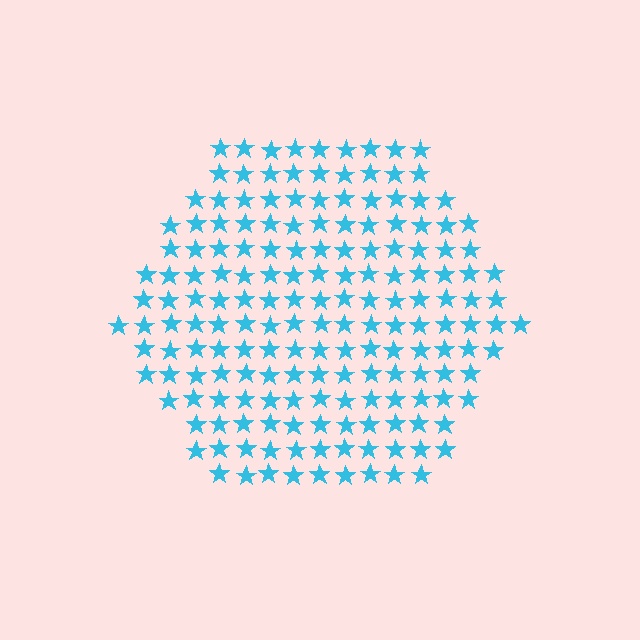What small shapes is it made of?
It is made of small stars.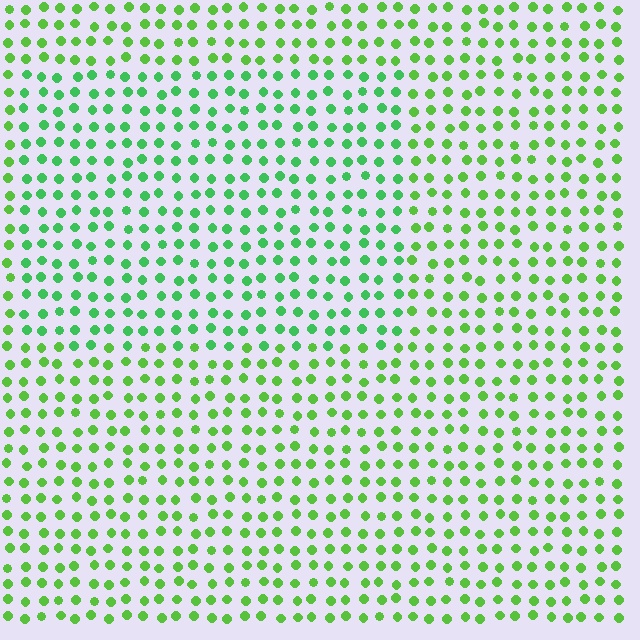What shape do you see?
I see a rectangle.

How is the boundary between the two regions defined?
The boundary is defined purely by a slight shift in hue (about 25 degrees). Spacing, size, and orientation are identical on both sides.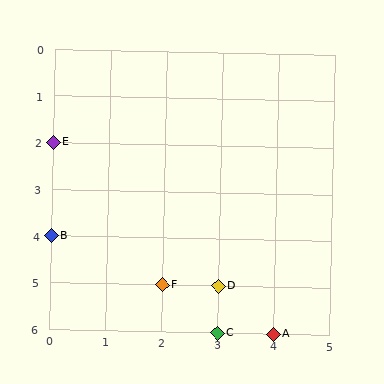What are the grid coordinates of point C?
Point C is at grid coordinates (3, 6).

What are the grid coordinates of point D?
Point D is at grid coordinates (3, 5).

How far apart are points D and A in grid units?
Points D and A are 1 column and 1 row apart (about 1.4 grid units diagonally).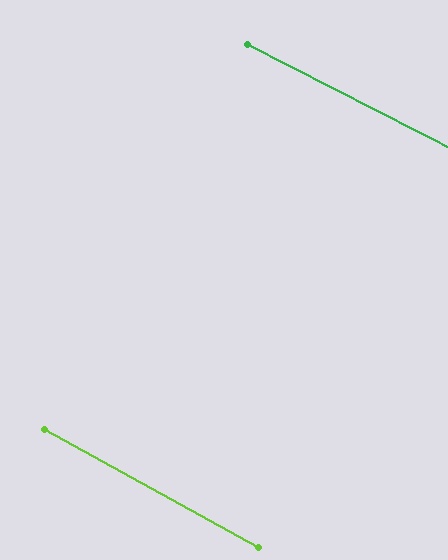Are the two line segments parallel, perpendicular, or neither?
Parallel — their directions differ by only 1.7°.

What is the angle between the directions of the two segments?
Approximately 2 degrees.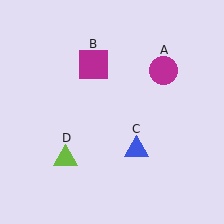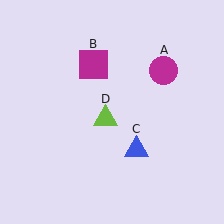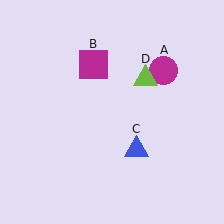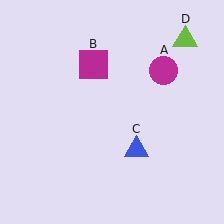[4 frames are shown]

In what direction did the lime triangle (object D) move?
The lime triangle (object D) moved up and to the right.